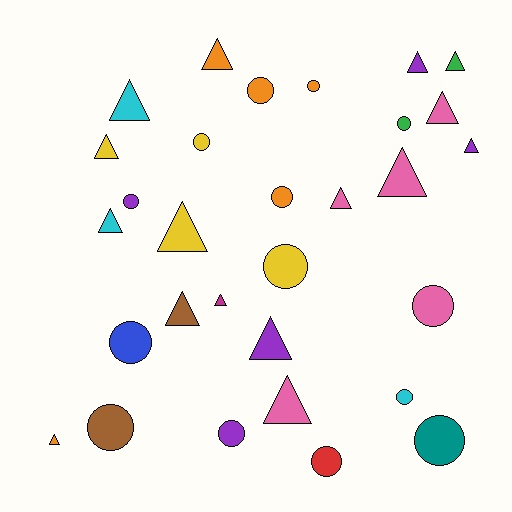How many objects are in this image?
There are 30 objects.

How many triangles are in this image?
There are 16 triangles.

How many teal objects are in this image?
There is 1 teal object.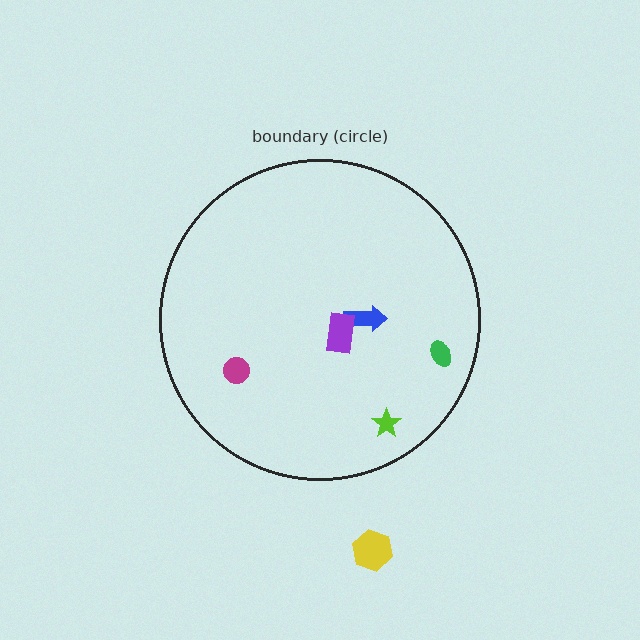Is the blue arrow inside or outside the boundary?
Inside.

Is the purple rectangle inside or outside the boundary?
Inside.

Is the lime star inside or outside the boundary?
Inside.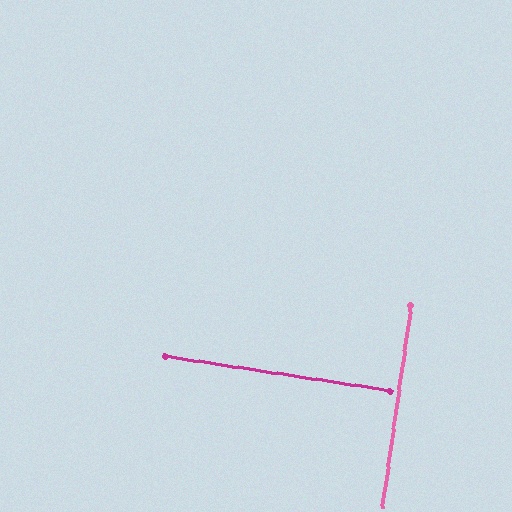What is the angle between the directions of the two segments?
Approximately 89 degrees.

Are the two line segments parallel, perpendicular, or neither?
Perpendicular — they meet at approximately 89°.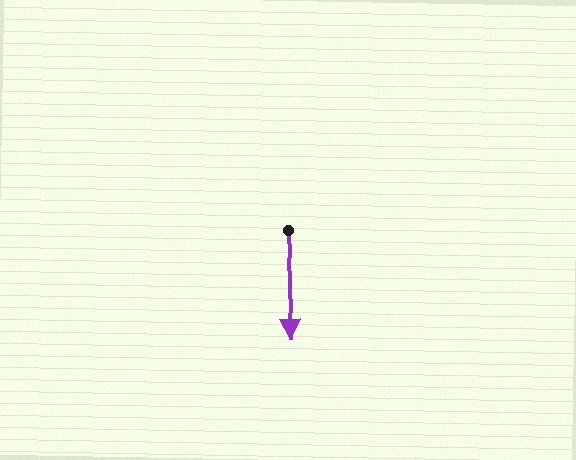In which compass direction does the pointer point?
South.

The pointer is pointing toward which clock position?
Roughly 6 o'clock.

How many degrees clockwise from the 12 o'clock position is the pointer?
Approximately 177 degrees.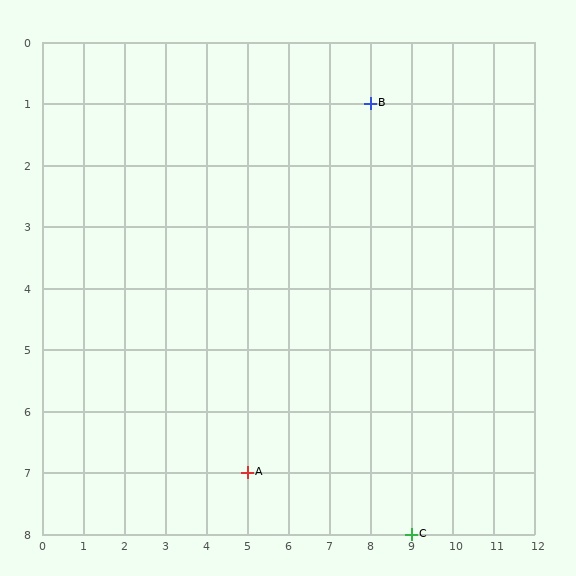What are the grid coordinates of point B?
Point B is at grid coordinates (8, 1).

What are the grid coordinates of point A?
Point A is at grid coordinates (5, 7).